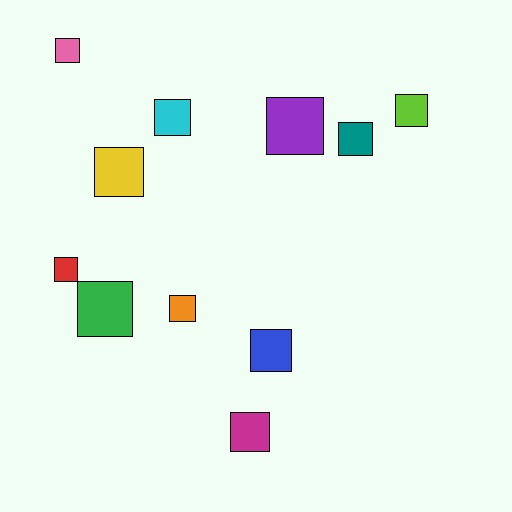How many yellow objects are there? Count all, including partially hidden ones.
There is 1 yellow object.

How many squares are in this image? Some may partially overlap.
There are 11 squares.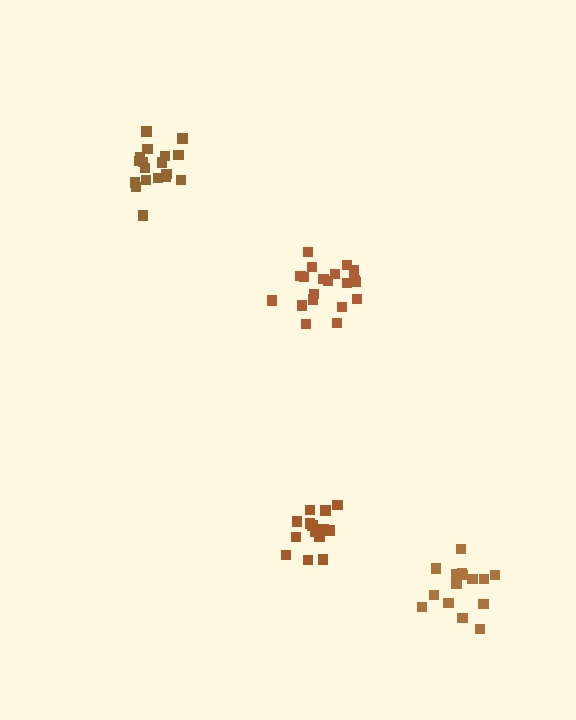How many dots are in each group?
Group 1: 18 dots, Group 2: 20 dots, Group 3: 15 dots, Group 4: 15 dots (68 total).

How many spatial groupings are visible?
There are 4 spatial groupings.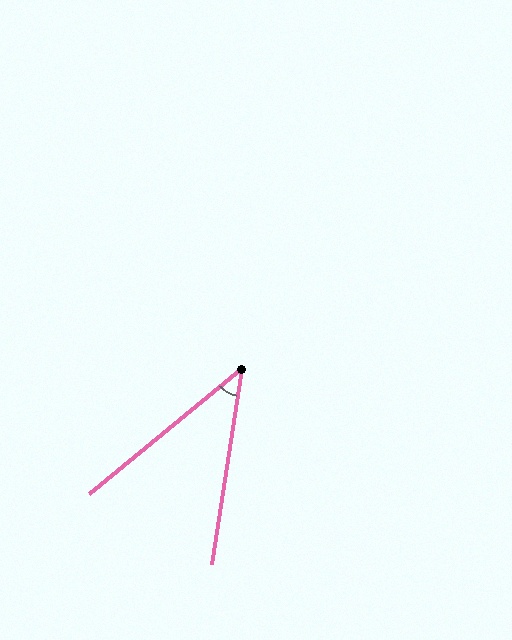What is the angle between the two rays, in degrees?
Approximately 42 degrees.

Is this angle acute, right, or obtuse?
It is acute.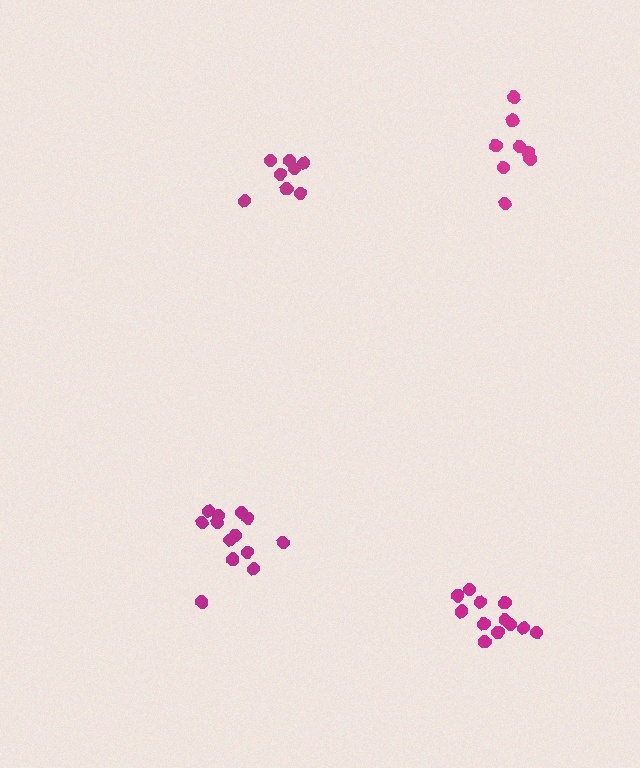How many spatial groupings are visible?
There are 4 spatial groupings.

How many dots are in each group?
Group 1: 8 dots, Group 2: 12 dots, Group 3: 13 dots, Group 4: 8 dots (41 total).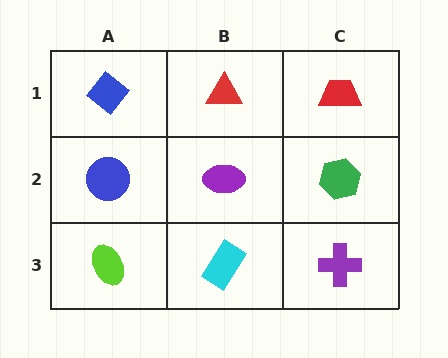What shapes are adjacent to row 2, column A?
A blue diamond (row 1, column A), a lime ellipse (row 3, column A), a purple ellipse (row 2, column B).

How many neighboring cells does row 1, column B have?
3.